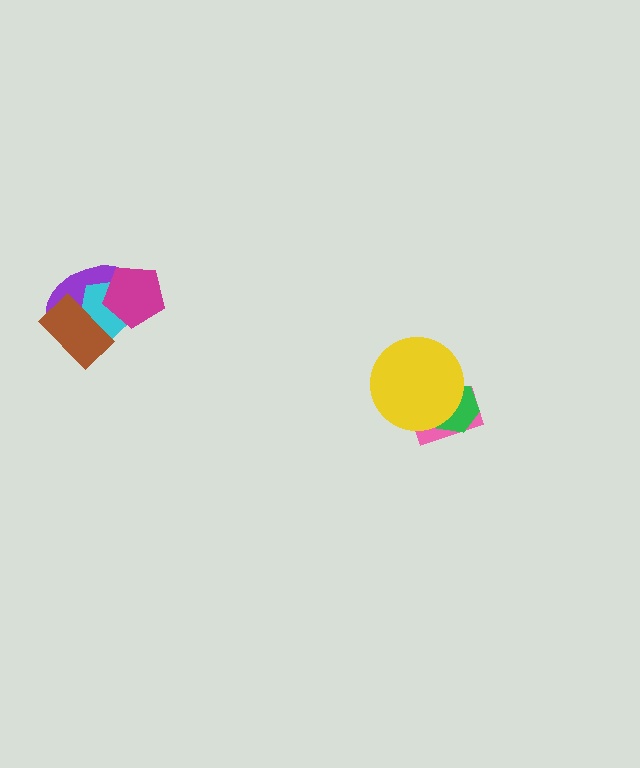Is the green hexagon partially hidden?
Yes, it is partially covered by another shape.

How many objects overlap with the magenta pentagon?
2 objects overlap with the magenta pentagon.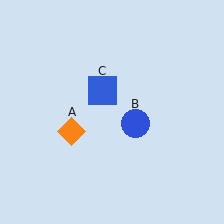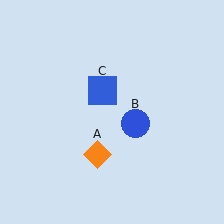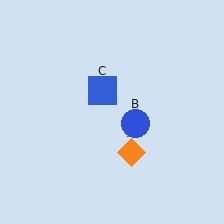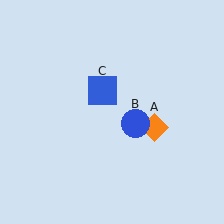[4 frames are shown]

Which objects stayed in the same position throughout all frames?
Blue circle (object B) and blue square (object C) remained stationary.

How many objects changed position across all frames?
1 object changed position: orange diamond (object A).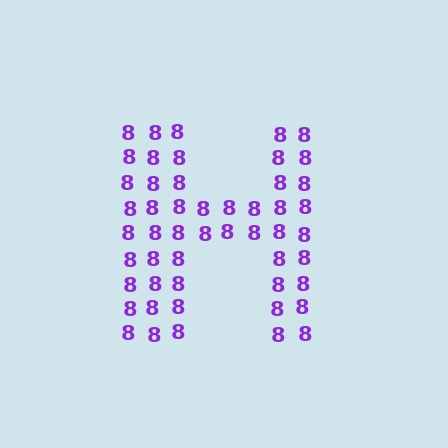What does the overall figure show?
The overall figure shows the letter H.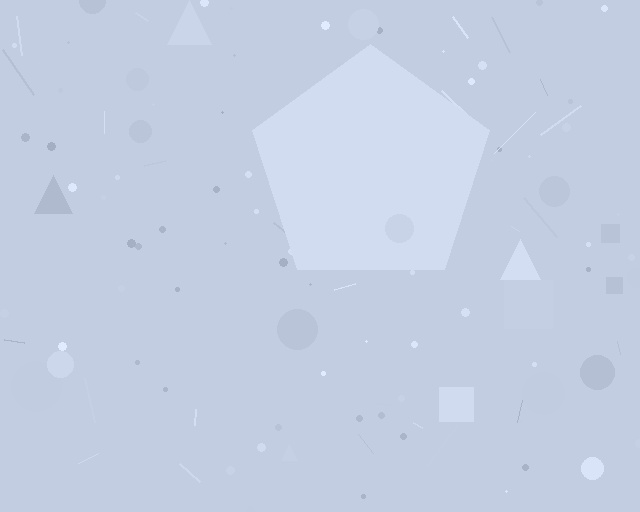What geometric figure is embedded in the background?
A pentagon is embedded in the background.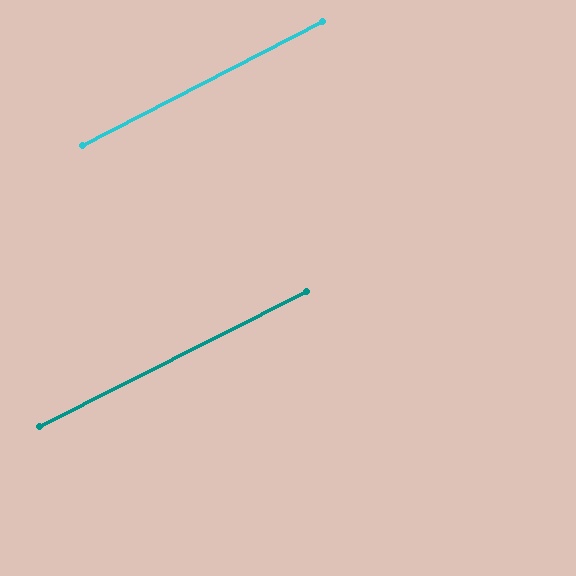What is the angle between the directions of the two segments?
Approximately 0 degrees.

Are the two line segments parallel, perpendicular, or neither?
Parallel — their directions differ by only 0.4°.